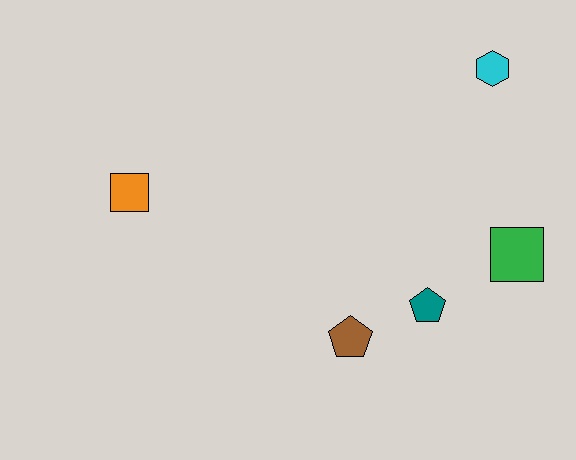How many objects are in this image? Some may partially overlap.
There are 5 objects.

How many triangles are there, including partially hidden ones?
There are no triangles.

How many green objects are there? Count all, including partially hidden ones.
There is 1 green object.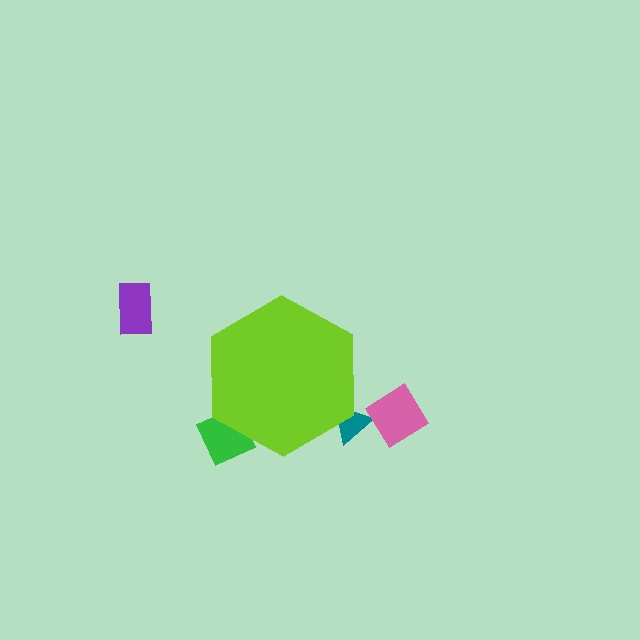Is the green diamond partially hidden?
Yes, the green diamond is partially hidden behind the lime hexagon.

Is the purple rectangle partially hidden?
No, the purple rectangle is fully visible.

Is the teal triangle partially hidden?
Yes, the teal triangle is partially hidden behind the lime hexagon.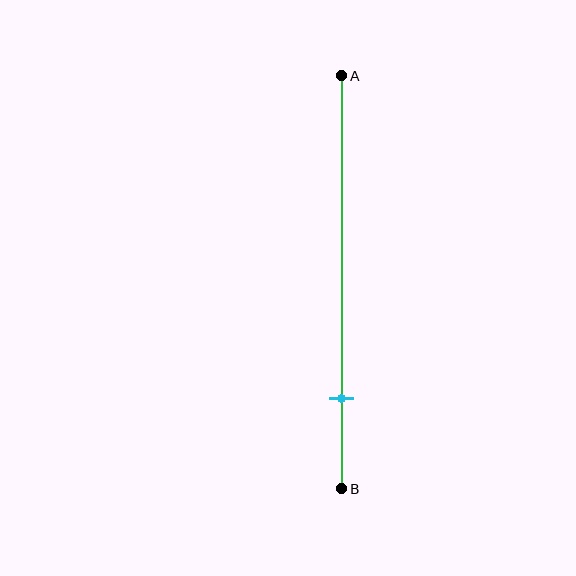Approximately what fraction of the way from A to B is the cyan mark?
The cyan mark is approximately 80% of the way from A to B.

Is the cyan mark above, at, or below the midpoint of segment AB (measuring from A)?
The cyan mark is below the midpoint of segment AB.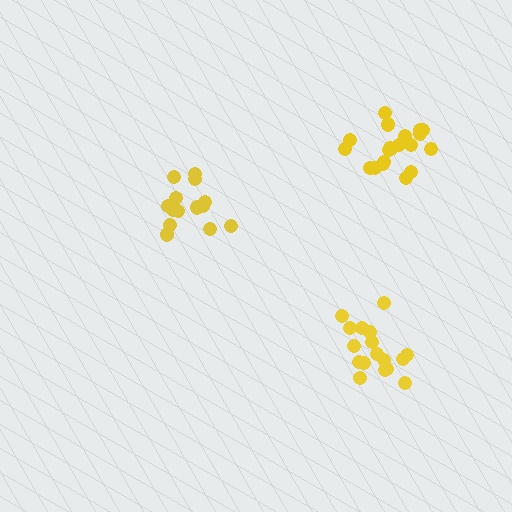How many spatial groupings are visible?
There are 3 spatial groupings.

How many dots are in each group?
Group 1: 20 dots, Group 2: 17 dots, Group 3: 14 dots (51 total).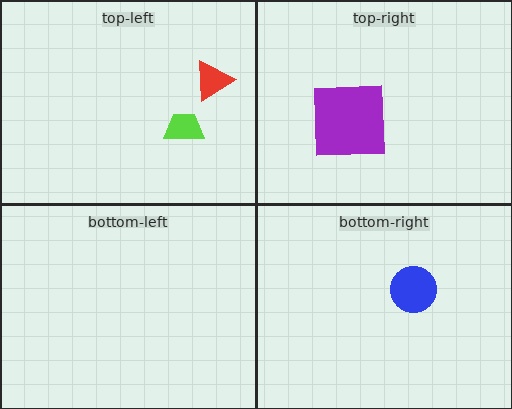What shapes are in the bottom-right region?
The blue circle.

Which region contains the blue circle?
The bottom-right region.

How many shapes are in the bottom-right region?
1.